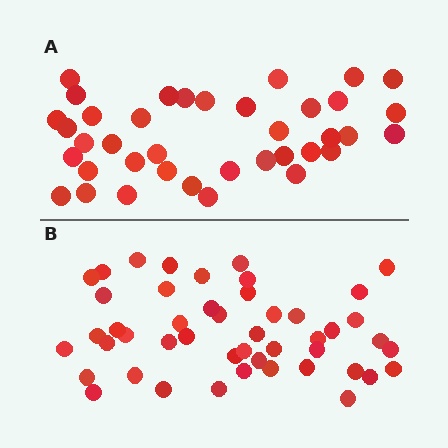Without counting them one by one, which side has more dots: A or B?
Region B (the bottom region) has more dots.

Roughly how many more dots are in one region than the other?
Region B has roughly 8 or so more dots than region A.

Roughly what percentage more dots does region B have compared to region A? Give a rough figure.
About 25% more.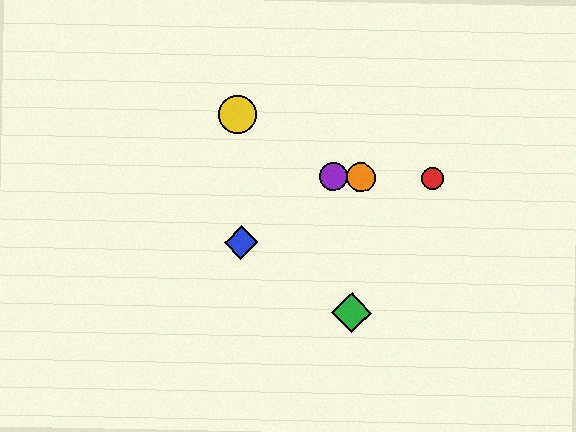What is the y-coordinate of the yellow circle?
The yellow circle is at y≈114.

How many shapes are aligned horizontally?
3 shapes (the red circle, the purple circle, the orange circle) are aligned horizontally.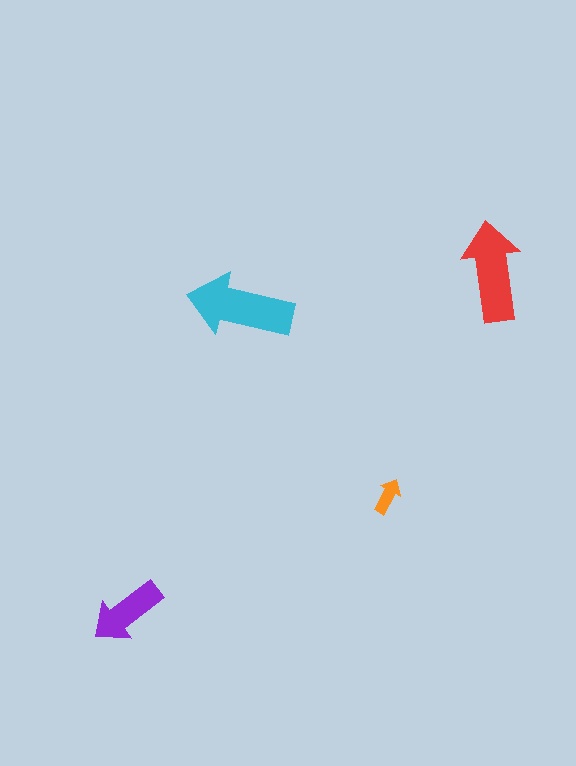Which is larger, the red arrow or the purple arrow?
The red one.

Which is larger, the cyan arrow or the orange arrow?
The cyan one.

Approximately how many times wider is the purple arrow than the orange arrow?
About 2 times wider.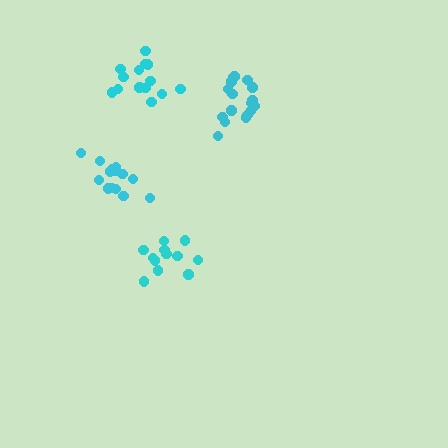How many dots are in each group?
Group 1: 17 dots, Group 2: 12 dots, Group 3: 14 dots, Group 4: 14 dots (57 total).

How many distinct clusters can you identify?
There are 4 distinct clusters.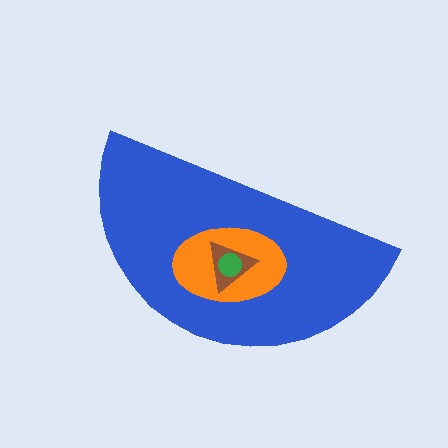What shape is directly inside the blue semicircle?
The orange ellipse.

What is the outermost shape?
The blue semicircle.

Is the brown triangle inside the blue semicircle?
Yes.